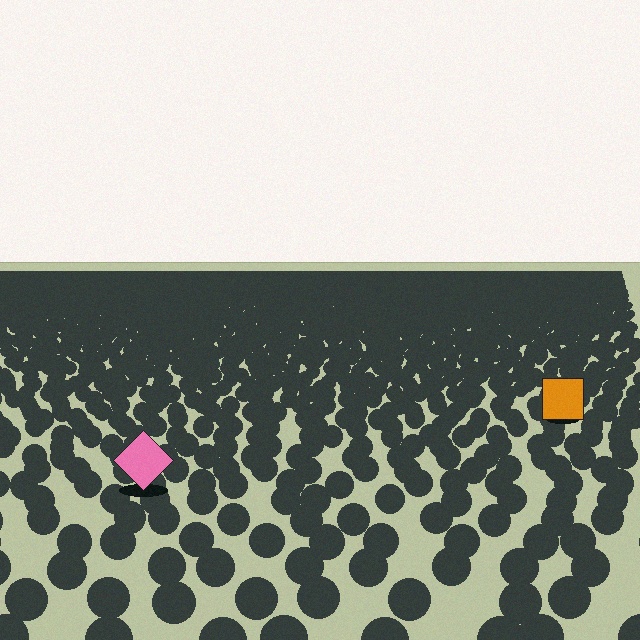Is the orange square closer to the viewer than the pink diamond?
No. The pink diamond is closer — you can tell from the texture gradient: the ground texture is coarser near it.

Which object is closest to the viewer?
The pink diamond is closest. The texture marks near it are larger and more spread out.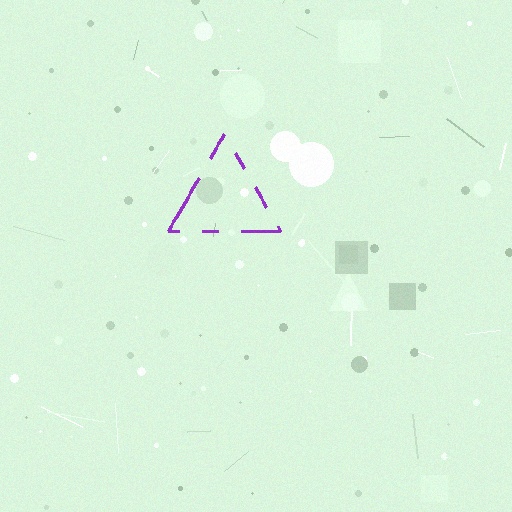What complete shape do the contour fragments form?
The contour fragments form a triangle.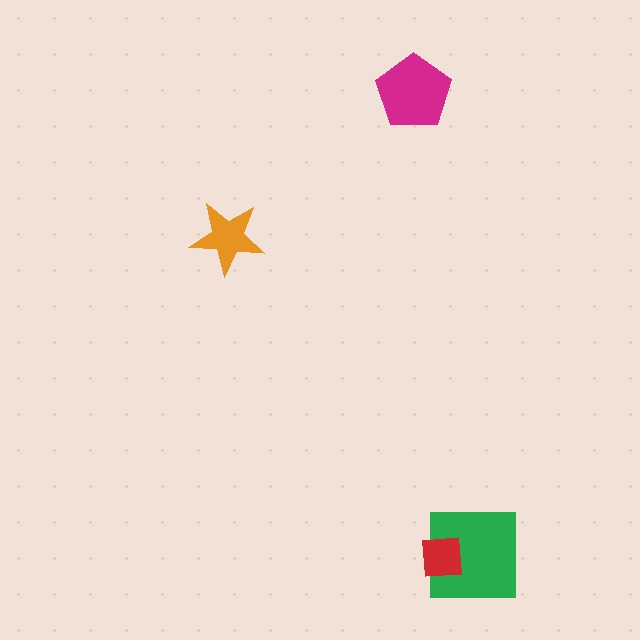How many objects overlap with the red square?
1 object overlaps with the red square.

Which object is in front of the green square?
The red square is in front of the green square.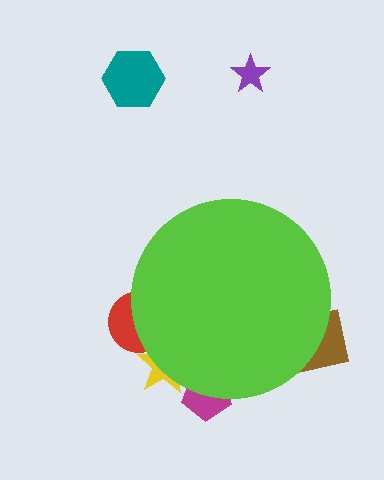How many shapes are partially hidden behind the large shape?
4 shapes are partially hidden.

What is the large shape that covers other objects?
A lime circle.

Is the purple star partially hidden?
No, the purple star is fully visible.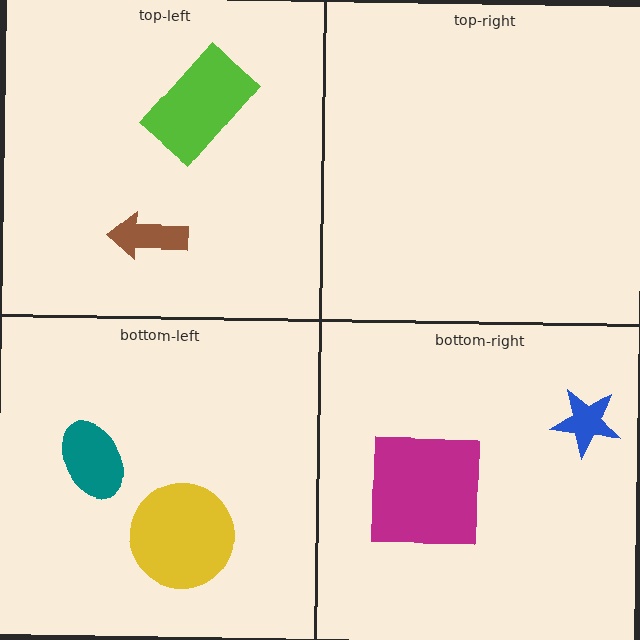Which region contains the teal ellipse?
The bottom-left region.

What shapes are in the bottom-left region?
The yellow circle, the teal ellipse.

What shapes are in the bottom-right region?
The magenta square, the blue star.